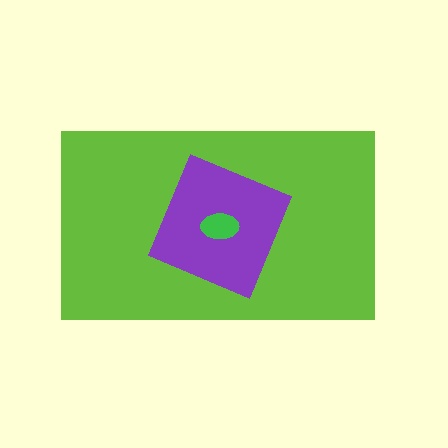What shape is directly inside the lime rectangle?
The purple diamond.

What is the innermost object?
The green ellipse.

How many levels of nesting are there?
3.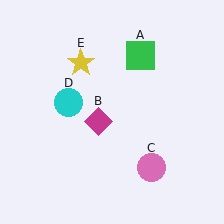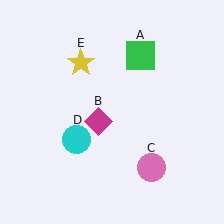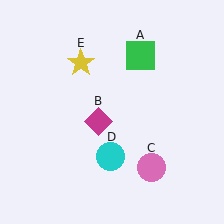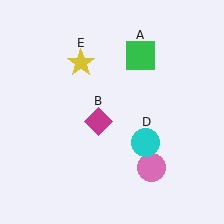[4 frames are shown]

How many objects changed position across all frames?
1 object changed position: cyan circle (object D).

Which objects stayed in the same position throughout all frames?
Green square (object A) and magenta diamond (object B) and pink circle (object C) and yellow star (object E) remained stationary.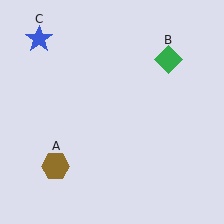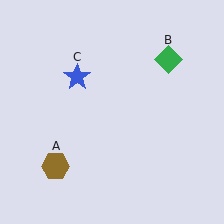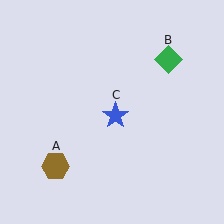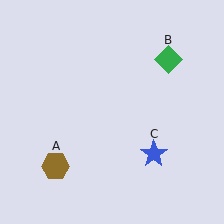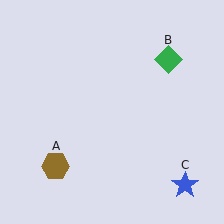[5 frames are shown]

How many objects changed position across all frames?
1 object changed position: blue star (object C).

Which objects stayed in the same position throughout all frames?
Brown hexagon (object A) and green diamond (object B) remained stationary.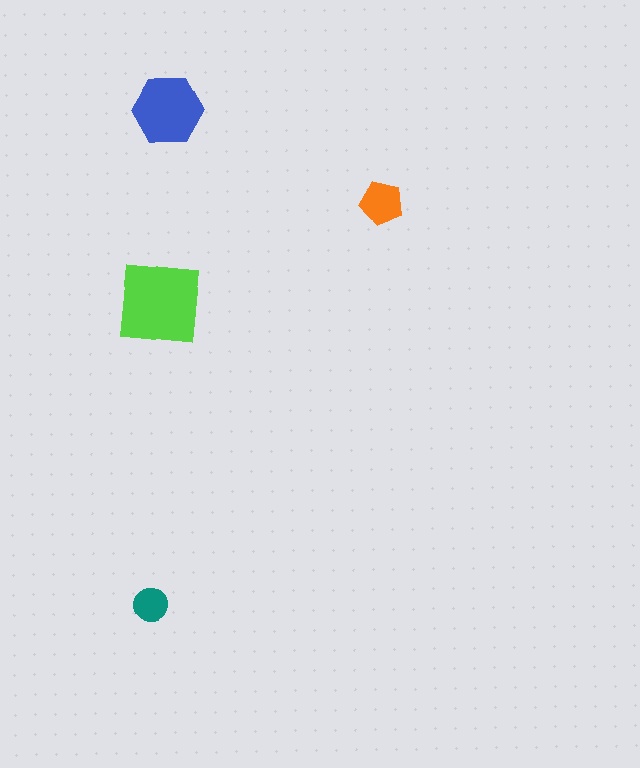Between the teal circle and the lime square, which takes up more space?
The lime square.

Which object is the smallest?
The teal circle.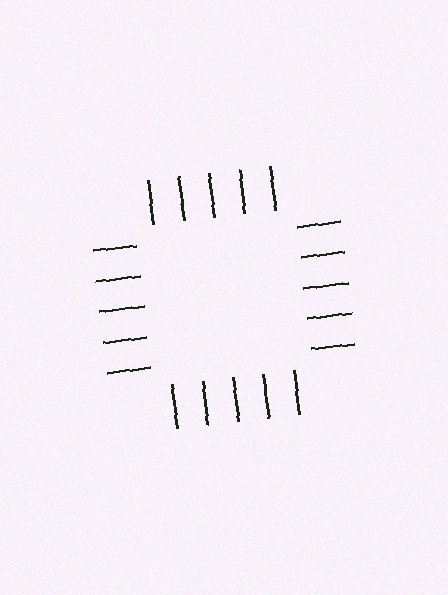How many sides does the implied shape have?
4 sides — the line-ends trace a square.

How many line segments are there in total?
20 — 5 along each of the 4 edges.